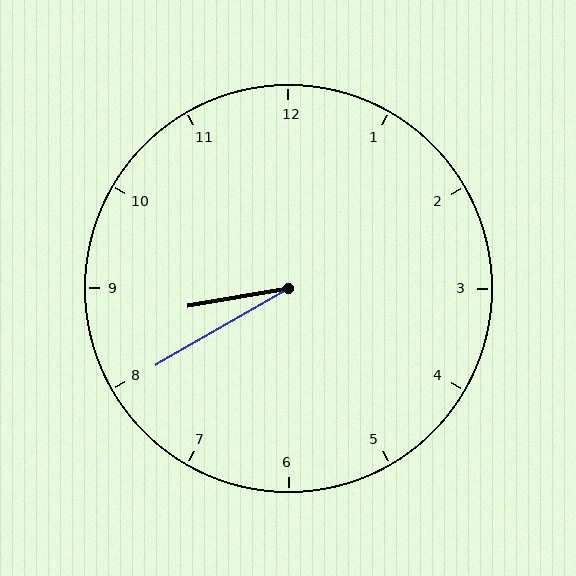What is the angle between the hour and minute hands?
Approximately 20 degrees.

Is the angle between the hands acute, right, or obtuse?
It is acute.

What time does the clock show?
8:40.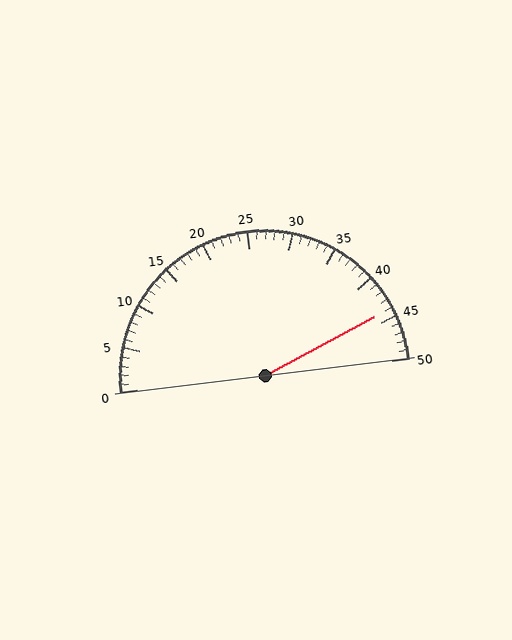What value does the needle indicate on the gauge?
The needle indicates approximately 44.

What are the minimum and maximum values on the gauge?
The gauge ranges from 0 to 50.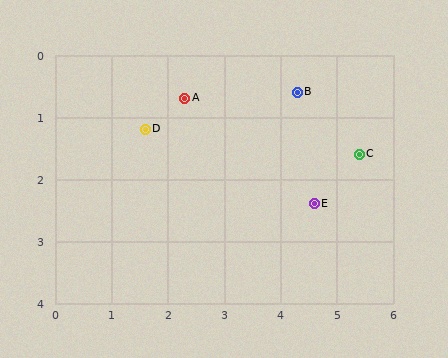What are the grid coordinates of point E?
Point E is at approximately (4.6, 2.4).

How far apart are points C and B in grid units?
Points C and B are about 1.5 grid units apart.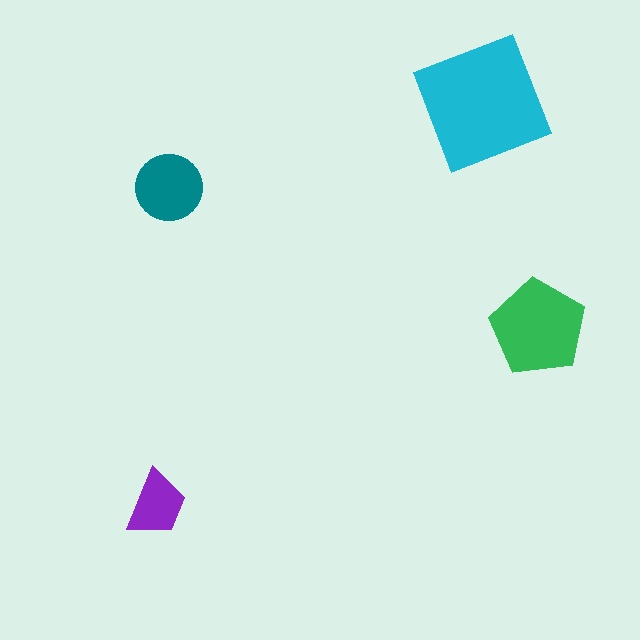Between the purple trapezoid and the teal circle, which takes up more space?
The teal circle.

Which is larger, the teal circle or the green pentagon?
The green pentagon.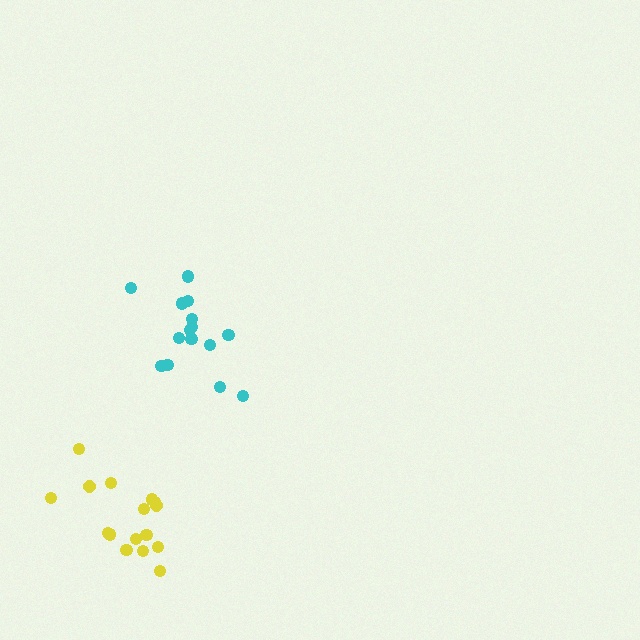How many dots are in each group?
Group 1: 16 dots, Group 2: 15 dots (31 total).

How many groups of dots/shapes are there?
There are 2 groups.